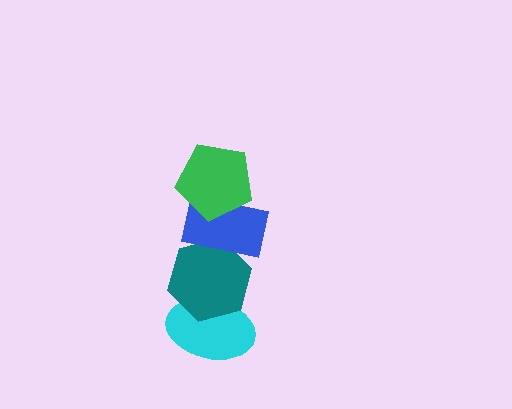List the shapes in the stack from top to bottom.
From top to bottom: the green pentagon, the blue rectangle, the teal hexagon, the cyan ellipse.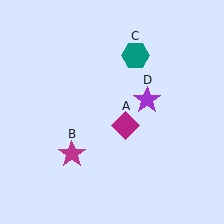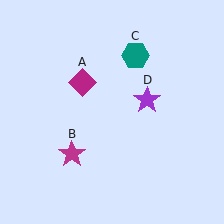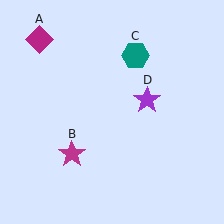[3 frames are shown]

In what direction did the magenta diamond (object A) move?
The magenta diamond (object A) moved up and to the left.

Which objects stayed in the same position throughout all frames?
Magenta star (object B) and teal hexagon (object C) and purple star (object D) remained stationary.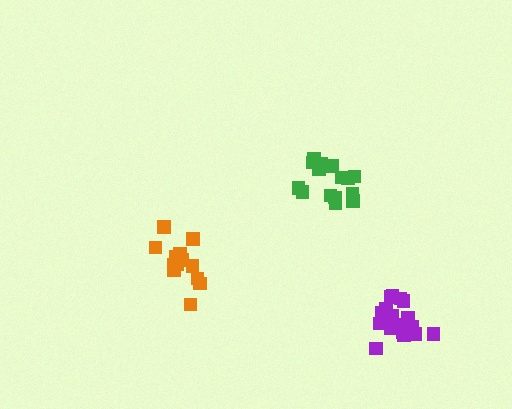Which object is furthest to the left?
The orange cluster is leftmost.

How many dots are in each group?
Group 1: 16 dots, Group 2: 14 dots, Group 3: 18 dots (48 total).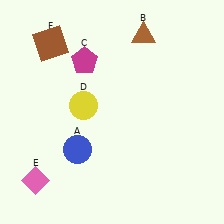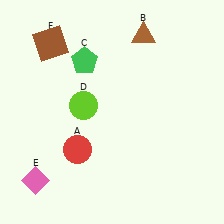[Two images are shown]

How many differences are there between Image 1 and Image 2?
There are 3 differences between the two images.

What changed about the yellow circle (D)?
In Image 1, D is yellow. In Image 2, it changed to lime.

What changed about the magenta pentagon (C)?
In Image 1, C is magenta. In Image 2, it changed to green.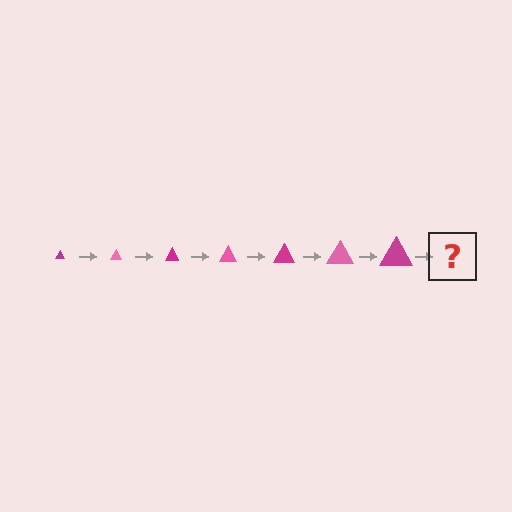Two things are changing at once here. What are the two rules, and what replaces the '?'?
The two rules are that the triangle grows larger each step and the color cycles through magenta and pink. The '?' should be a pink triangle, larger than the previous one.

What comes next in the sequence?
The next element should be a pink triangle, larger than the previous one.